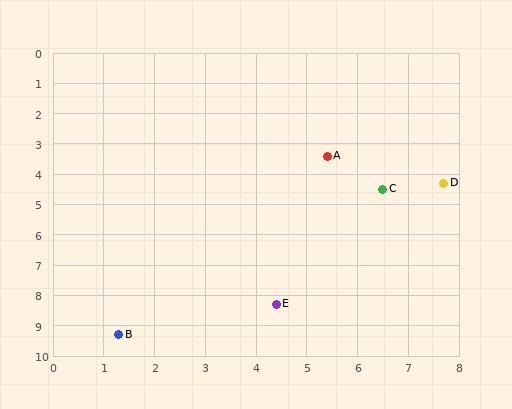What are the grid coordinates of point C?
Point C is at approximately (6.5, 4.5).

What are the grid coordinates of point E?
Point E is at approximately (4.4, 8.3).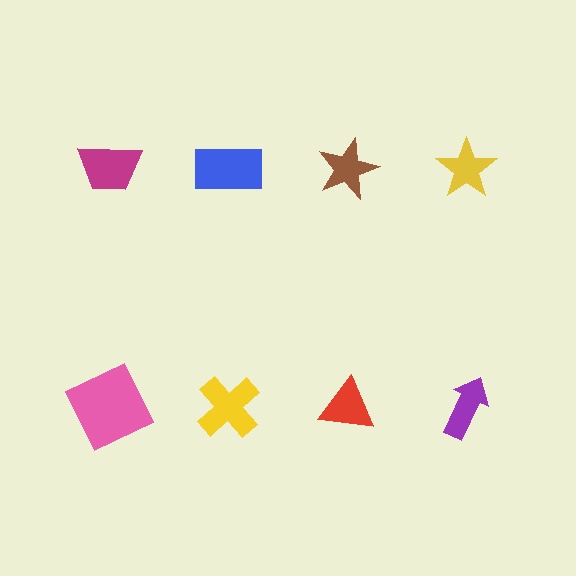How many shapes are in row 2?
4 shapes.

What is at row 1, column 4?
A yellow star.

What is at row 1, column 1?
A magenta trapezoid.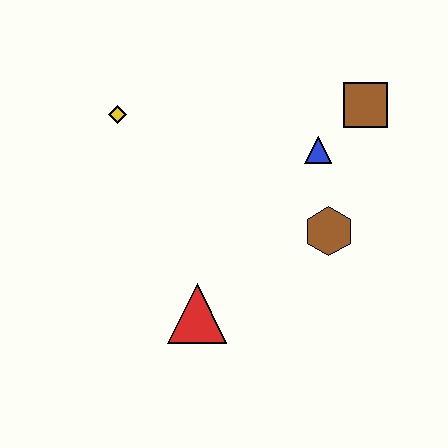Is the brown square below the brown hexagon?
No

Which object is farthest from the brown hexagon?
The yellow diamond is farthest from the brown hexagon.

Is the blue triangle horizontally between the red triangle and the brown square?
Yes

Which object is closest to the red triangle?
The brown hexagon is closest to the red triangle.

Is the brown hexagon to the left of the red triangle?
No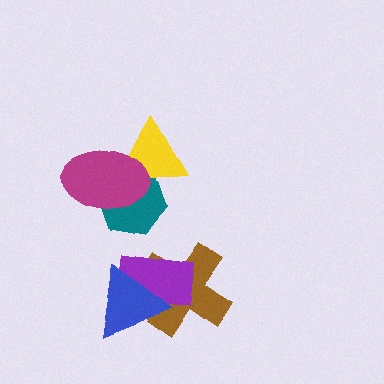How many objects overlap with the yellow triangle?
2 objects overlap with the yellow triangle.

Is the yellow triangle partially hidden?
Yes, it is partially covered by another shape.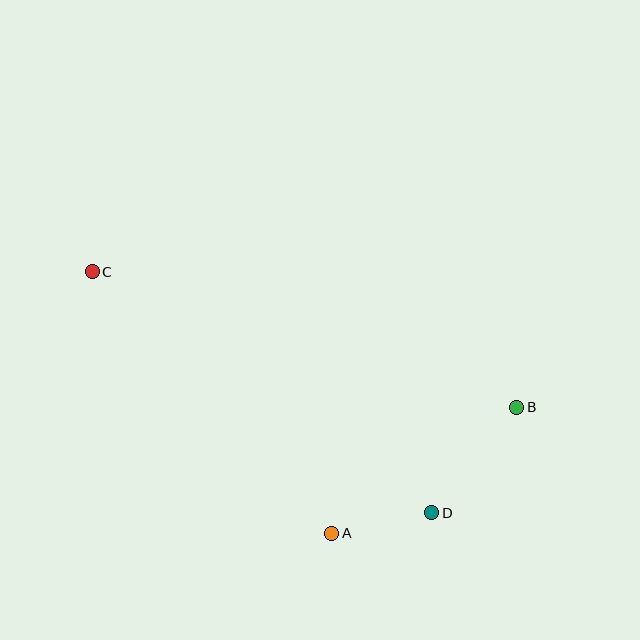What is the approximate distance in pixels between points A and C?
The distance between A and C is approximately 354 pixels.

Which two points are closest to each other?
Points A and D are closest to each other.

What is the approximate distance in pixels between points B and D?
The distance between B and D is approximately 135 pixels.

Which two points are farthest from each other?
Points B and C are farthest from each other.